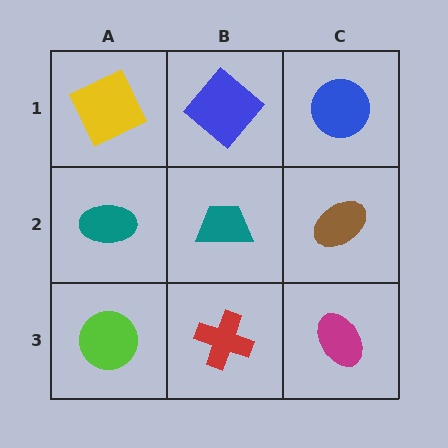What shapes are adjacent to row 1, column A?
A teal ellipse (row 2, column A), a blue diamond (row 1, column B).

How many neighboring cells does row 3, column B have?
3.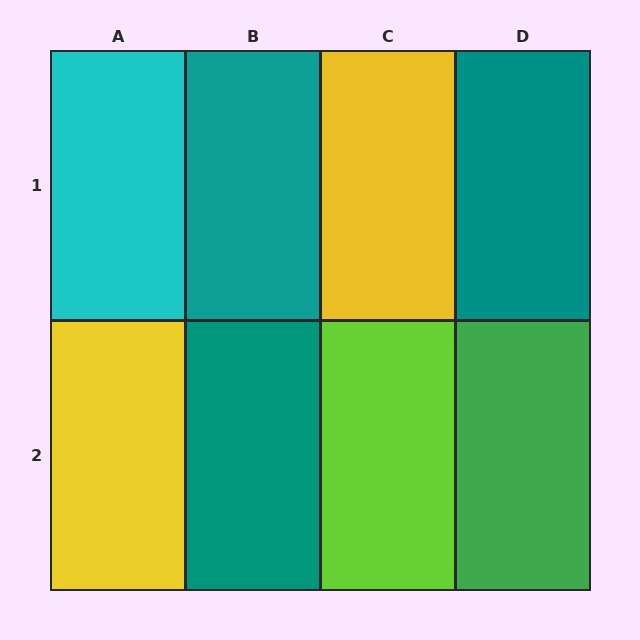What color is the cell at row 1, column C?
Yellow.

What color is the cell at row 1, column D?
Teal.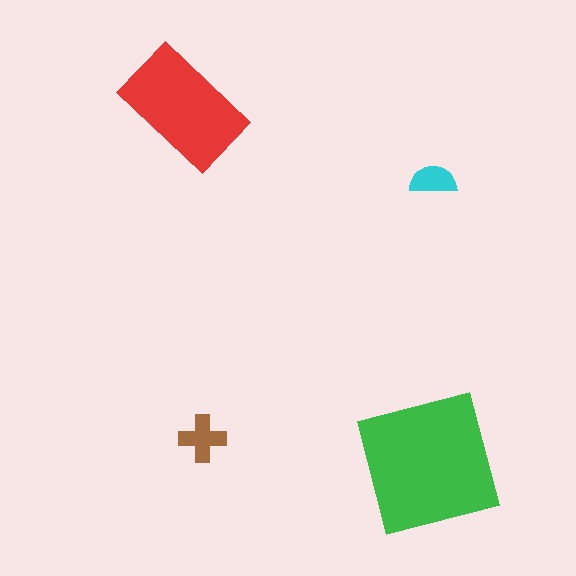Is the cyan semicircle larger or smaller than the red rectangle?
Smaller.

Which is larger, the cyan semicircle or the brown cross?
The brown cross.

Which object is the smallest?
The cyan semicircle.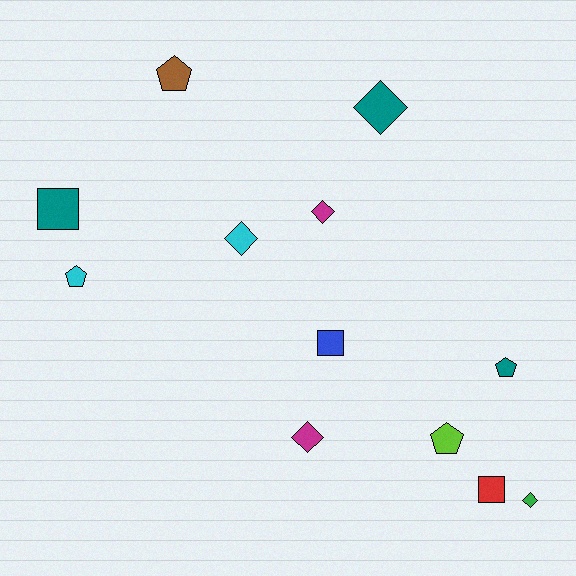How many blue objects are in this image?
There is 1 blue object.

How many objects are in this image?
There are 12 objects.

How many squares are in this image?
There are 3 squares.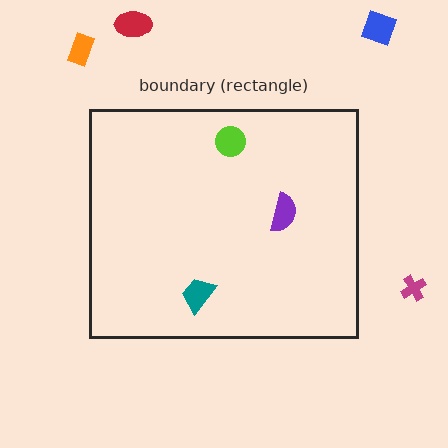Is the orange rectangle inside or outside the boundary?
Outside.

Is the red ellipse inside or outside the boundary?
Outside.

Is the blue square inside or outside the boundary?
Outside.